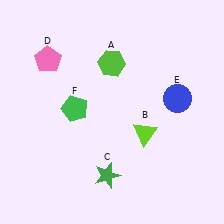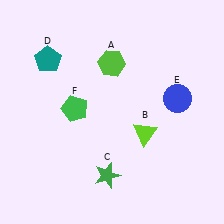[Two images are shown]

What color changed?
The pentagon (D) changed from pink in Image 1 to teal in Image 2.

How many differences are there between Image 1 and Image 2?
There is 1 difference between the two images.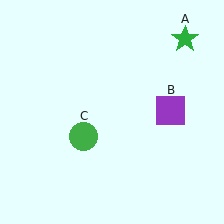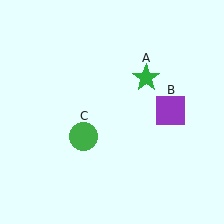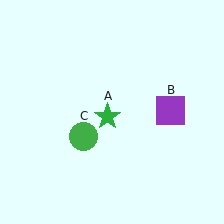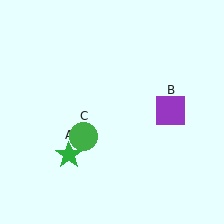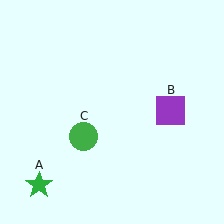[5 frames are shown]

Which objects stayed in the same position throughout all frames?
Purple square (object B) and green circle (object C) remained stationary.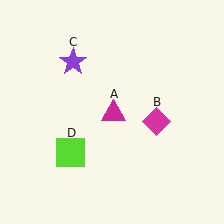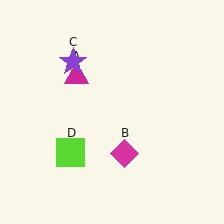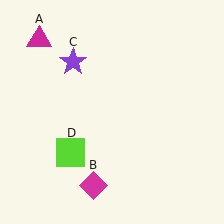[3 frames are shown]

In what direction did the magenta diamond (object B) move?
The magenta diamond (object B) moved down and to the left.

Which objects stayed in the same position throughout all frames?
Purple star (object C) and lime square (object D) remained stationary.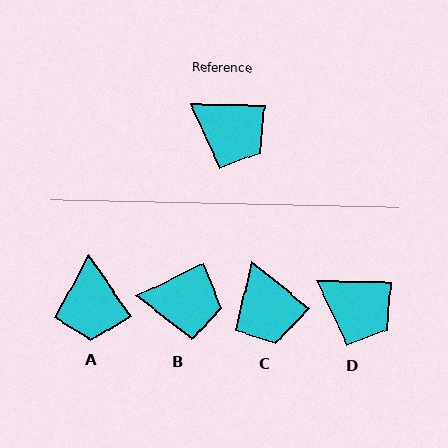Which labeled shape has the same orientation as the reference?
D.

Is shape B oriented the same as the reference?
No, it is off by about 27 degrees.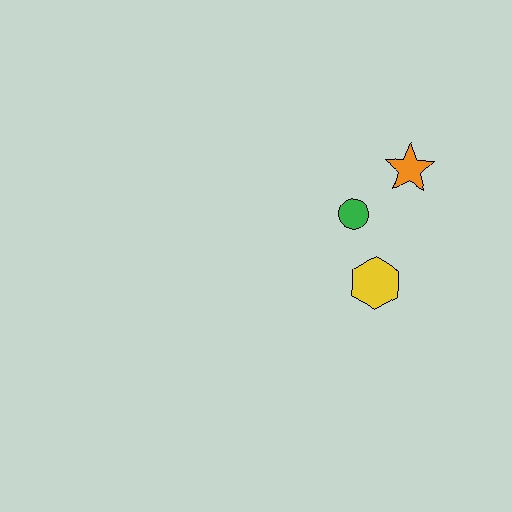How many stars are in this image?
There is 1 star.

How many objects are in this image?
There are 3 objects.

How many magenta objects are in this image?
There are no magenta objects.